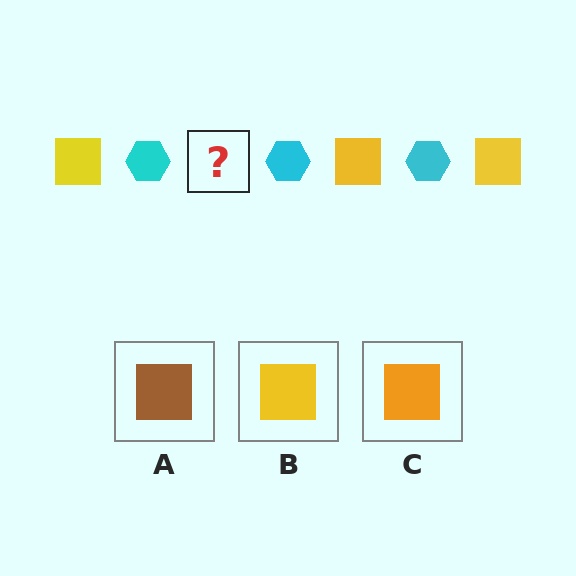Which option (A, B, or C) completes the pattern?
B.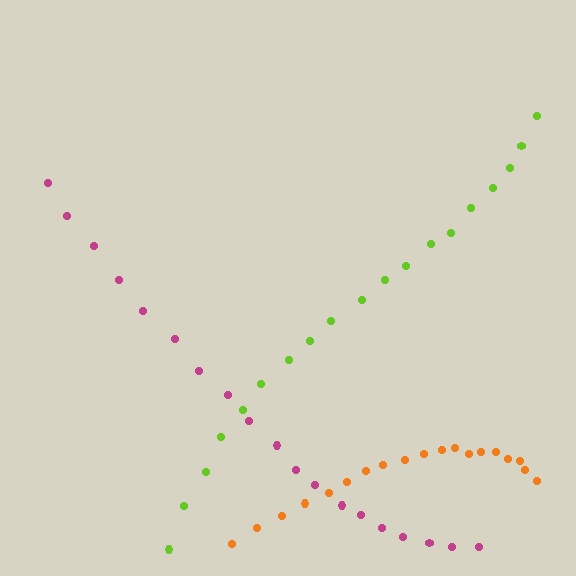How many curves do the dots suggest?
There are 3 distinct paths.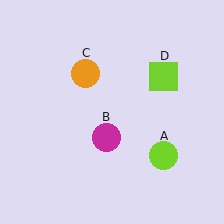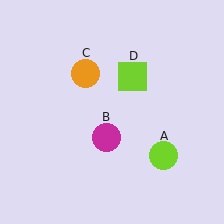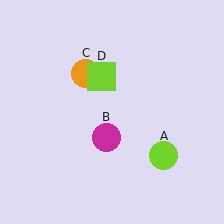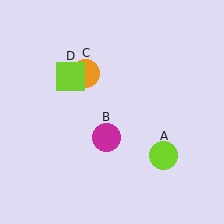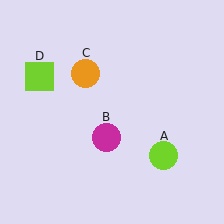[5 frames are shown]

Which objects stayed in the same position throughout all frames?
Lime circle (object A) and magenta circle (object B) and orange circle (object C) remained stationary.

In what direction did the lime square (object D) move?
The lime square (object D) moved left.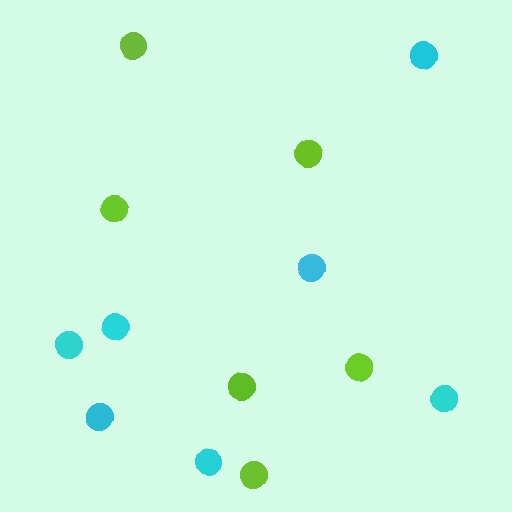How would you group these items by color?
There are 2 groups: one group of cyan circles (7) and one group of lime circles (6).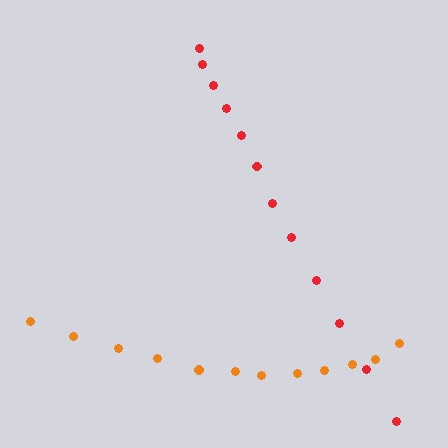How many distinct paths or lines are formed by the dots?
There are 2 distinct paths.